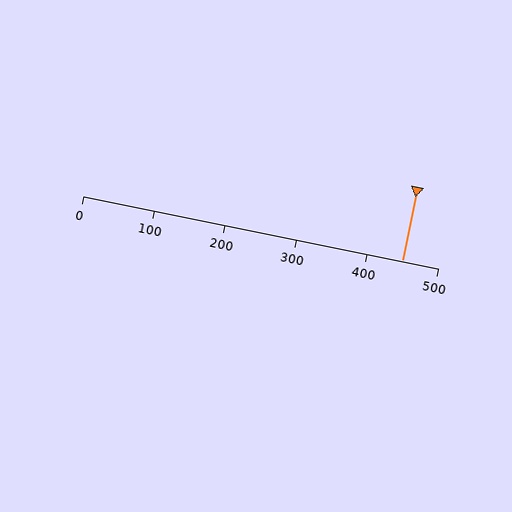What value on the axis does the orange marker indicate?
The marker indicates approximately 450.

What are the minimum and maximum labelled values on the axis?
The axis runs from 0 to 500.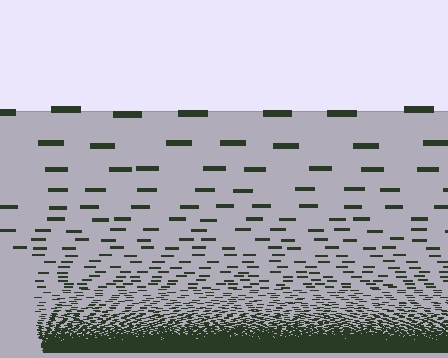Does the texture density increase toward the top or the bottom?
Density increases toward the bottom.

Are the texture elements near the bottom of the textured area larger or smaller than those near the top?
Smaller. The gradient is inverted — elements near the bottom are smaller and denser.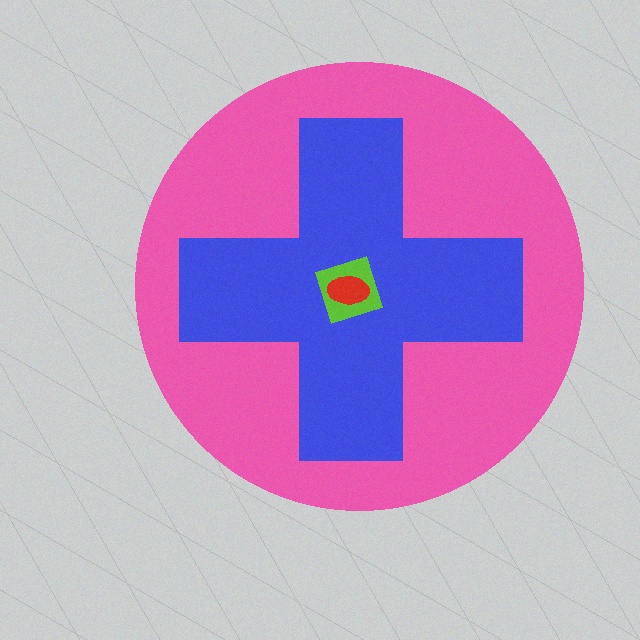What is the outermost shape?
The pink circle.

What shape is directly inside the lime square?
The red ellipse.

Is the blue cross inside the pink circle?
Yes.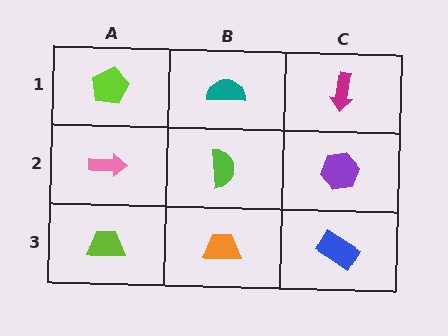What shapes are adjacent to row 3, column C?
A purple hexagon (row 2, column C), an orange trapezoid (row 3, column B).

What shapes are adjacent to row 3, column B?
A lime semicircle (row 2, column B), a lime trapezoid (row 3, column A), a blue rectangle (row 3, column C).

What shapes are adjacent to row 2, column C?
A magenta arrow (row 1, column C), a blue rectangle (row 3, column C), a lime semicircle (row 2, column B).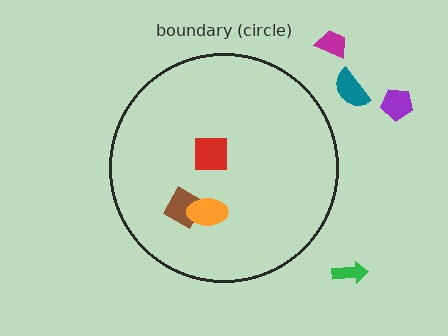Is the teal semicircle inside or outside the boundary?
Outside.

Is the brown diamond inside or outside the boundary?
Inside.